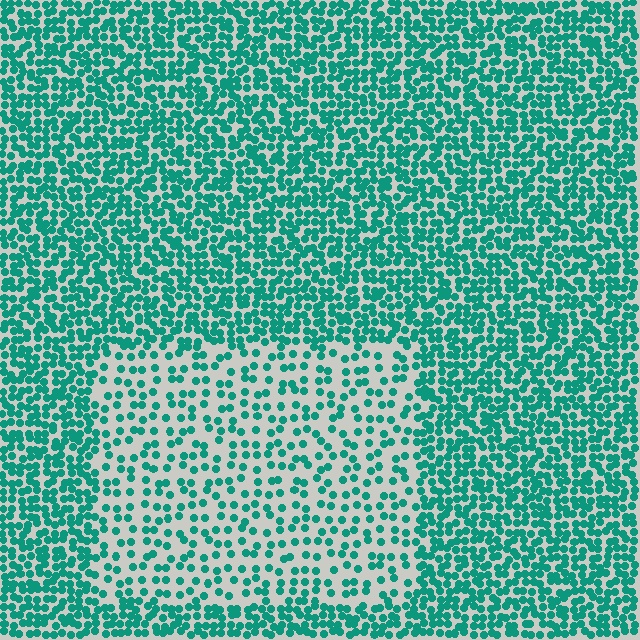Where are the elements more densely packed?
The elements are more densely packed outside the rectangle boundary.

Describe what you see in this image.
The image contains small teal elements arranged at two different densities. A rectangle-shaped region is visible where the elements are less densely packed than the surrounding area.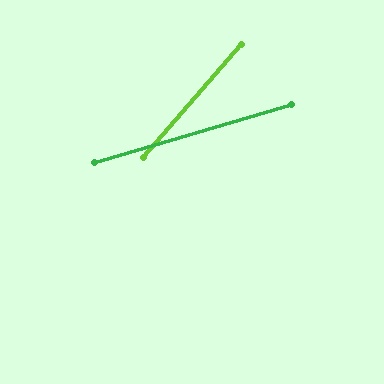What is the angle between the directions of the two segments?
Approximately 32 degrees.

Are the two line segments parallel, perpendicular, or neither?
Neither parallel nor perpendicular — they differ by about 32°.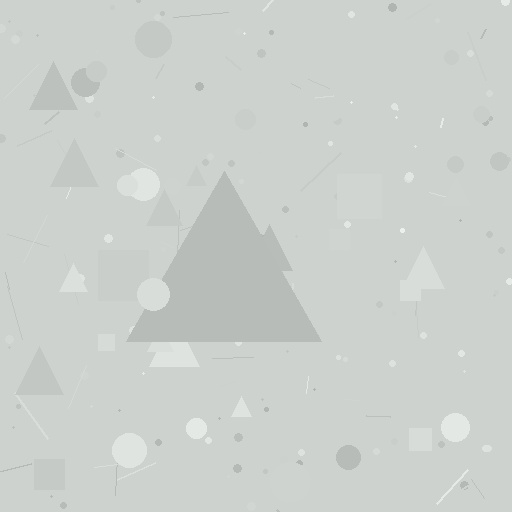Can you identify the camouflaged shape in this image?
The camouflaged shape is a triangle.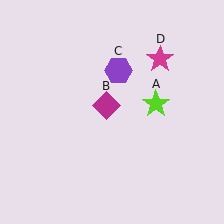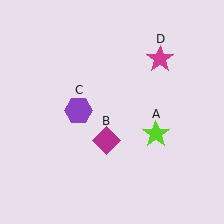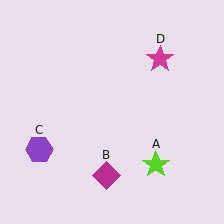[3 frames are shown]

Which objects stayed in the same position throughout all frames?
Magenta star (object D) remained stationary.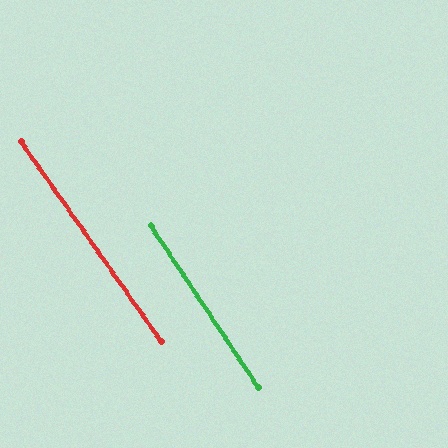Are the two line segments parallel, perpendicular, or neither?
Parallel — their directions differ by only 1.6°.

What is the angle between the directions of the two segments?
Approximately 2 degrees.